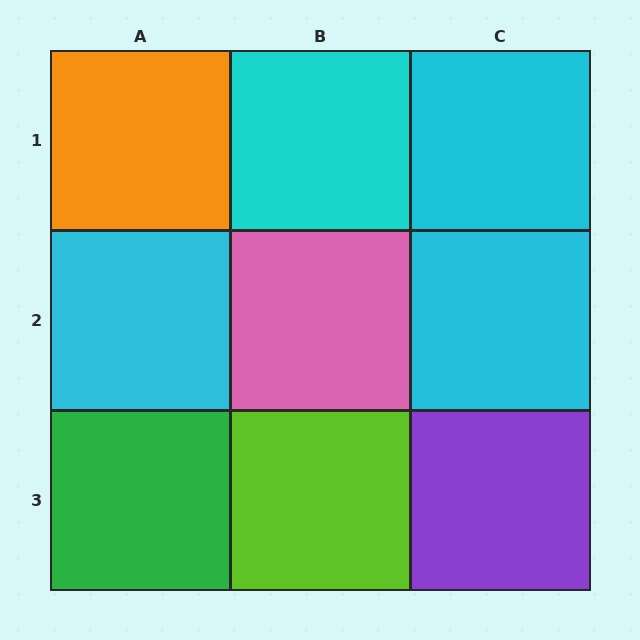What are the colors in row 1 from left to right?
Orange, cyan, cyan.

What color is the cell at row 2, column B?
Pink.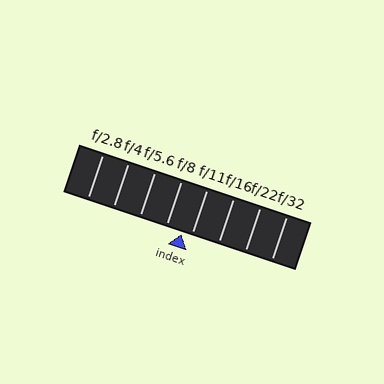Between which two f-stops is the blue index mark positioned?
The index mark is between f/8 and f/11.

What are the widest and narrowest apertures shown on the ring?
The widest aperture shown is f/2.8 and the narrowest is f/32.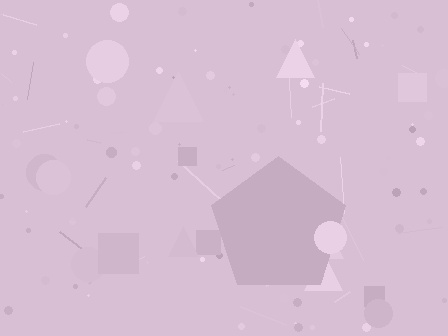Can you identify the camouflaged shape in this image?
The camouflaged shape is a pentagon.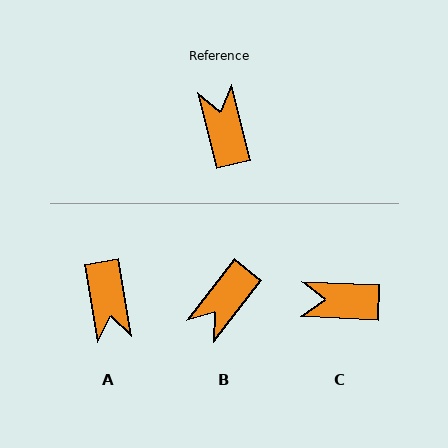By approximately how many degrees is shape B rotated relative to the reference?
Approximately 128 degrees counter-clockwise.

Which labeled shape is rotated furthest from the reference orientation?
A, about 175 degrees away.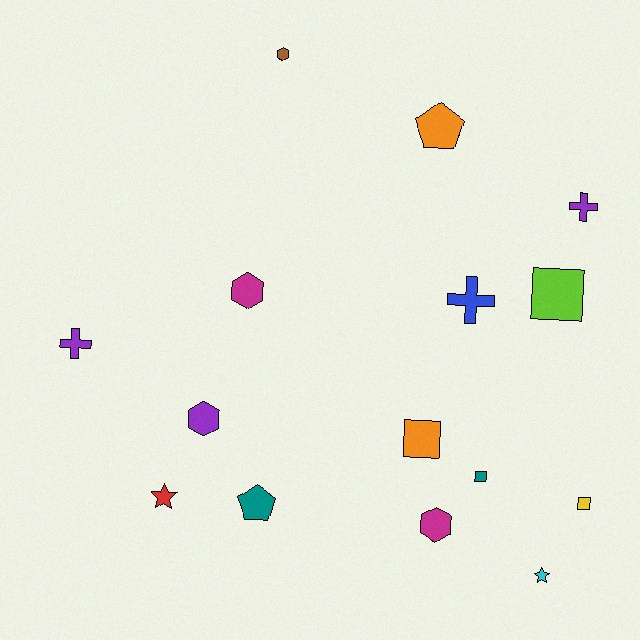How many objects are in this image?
There are 15 objects.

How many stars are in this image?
There are 2 stars.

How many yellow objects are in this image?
There is 1 yellow object.